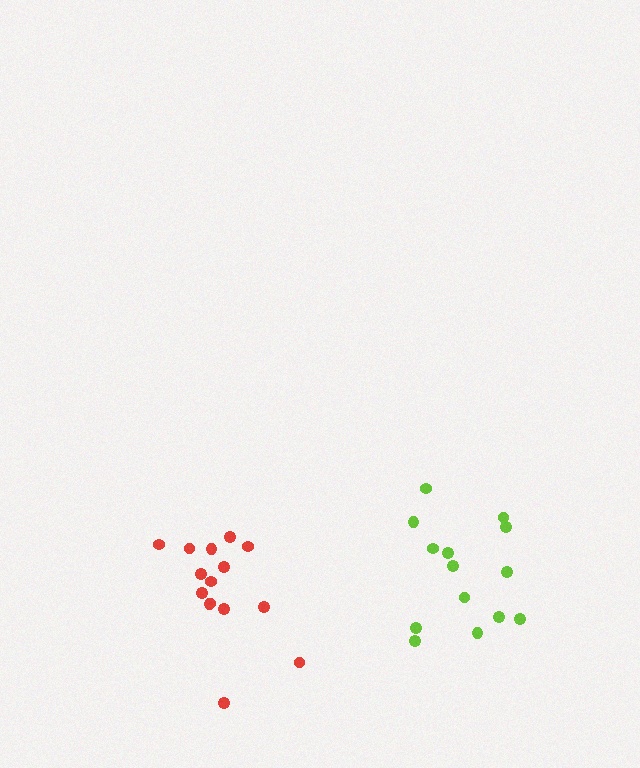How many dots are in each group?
Group 1: 14 dots, Group 2: 15 dots (29 total).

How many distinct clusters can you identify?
There are 2 distinct clusters.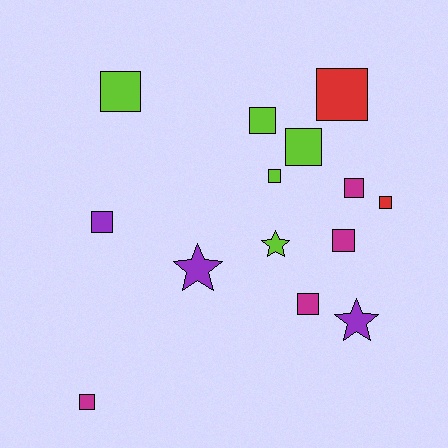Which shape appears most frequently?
Square, with 11 objects.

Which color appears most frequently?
Lime, with 5 objects.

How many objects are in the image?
There are 14 objects.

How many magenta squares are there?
There are 4 magenta squares.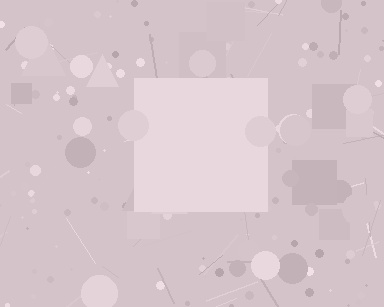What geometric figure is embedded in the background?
A square is embedded in the background.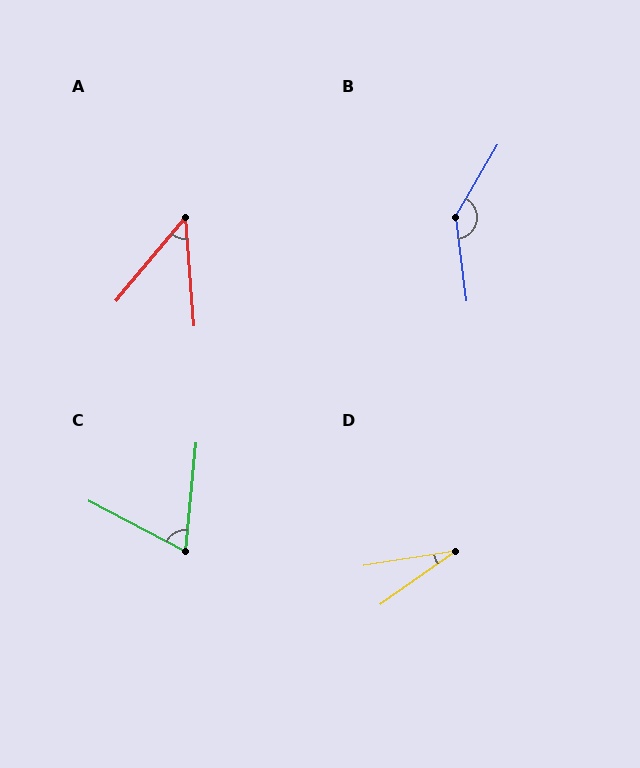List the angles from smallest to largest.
D (26°), A (45°), C (68°), B (142°).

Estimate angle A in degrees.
Approximately 45 degrees.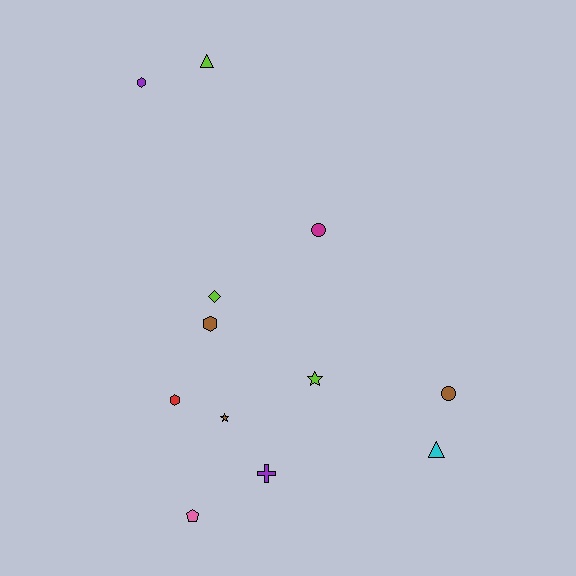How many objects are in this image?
There are 12 objects.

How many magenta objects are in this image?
There is 1 magenta object.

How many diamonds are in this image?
There is 1 diamond.